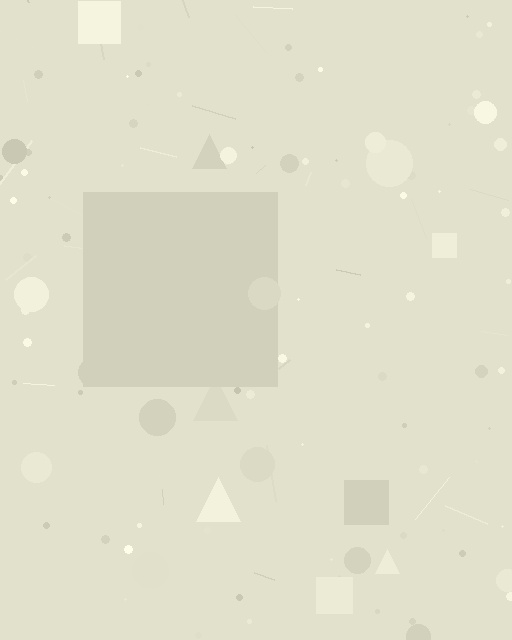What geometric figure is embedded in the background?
A square is embedded in the background.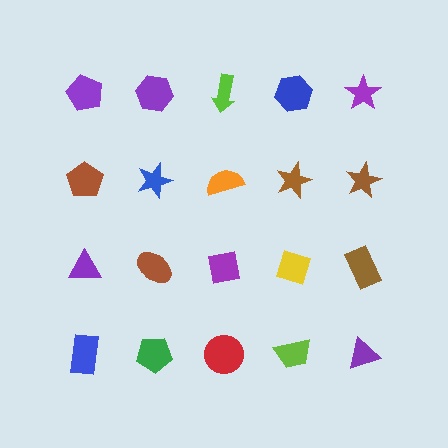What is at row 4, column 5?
A purple triangle.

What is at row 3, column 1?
A purple triangle.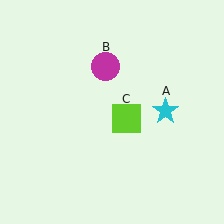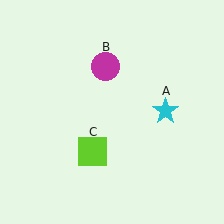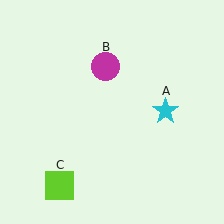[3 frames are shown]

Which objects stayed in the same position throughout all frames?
Cyan star (object A) and magenta circle (object B) remained stationary.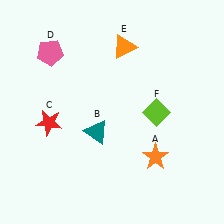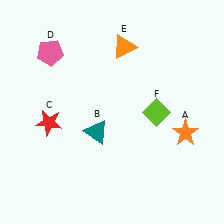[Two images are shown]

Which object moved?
The orange star (A) moved right.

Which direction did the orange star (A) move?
The orange star (A) moved right.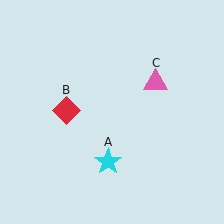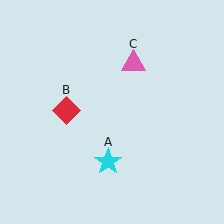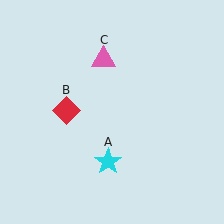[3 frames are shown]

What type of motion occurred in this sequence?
The pink triangle (object C) rotated counterclockwise around the center of the scene.